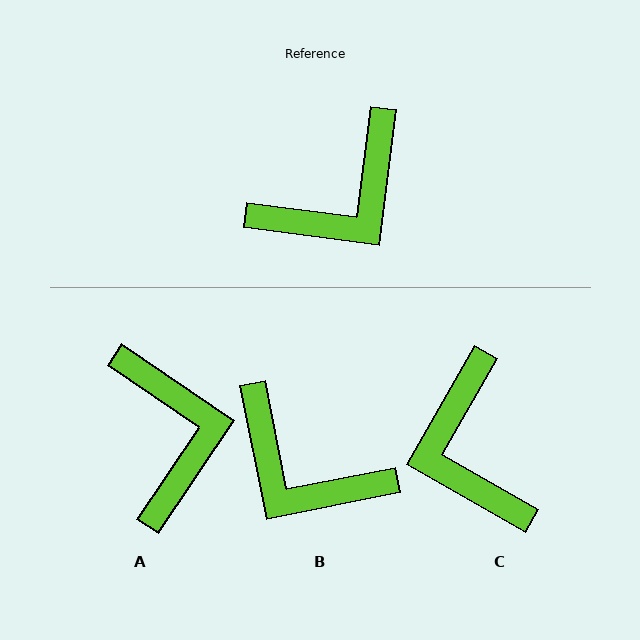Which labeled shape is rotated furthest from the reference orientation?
C, about 112 degrees away.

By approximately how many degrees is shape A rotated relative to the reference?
Approximately 63 degrees counter-clockwise.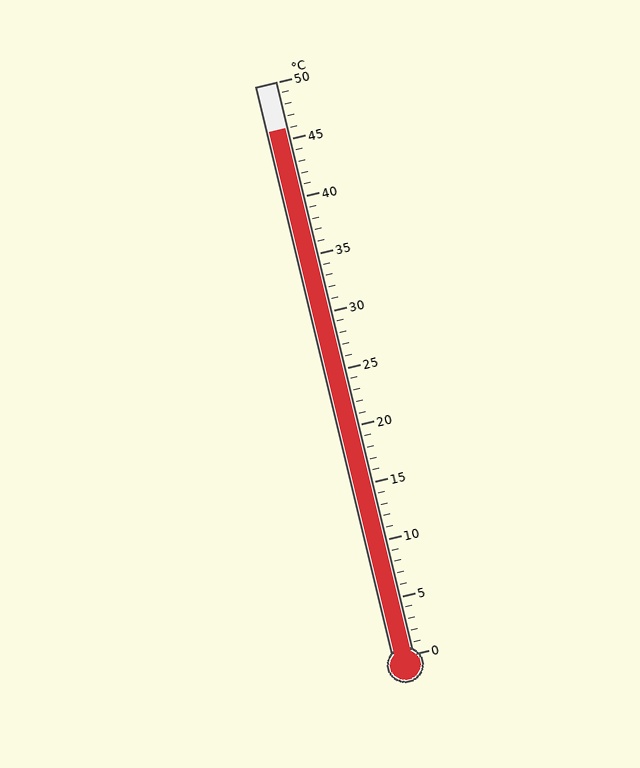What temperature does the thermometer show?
The thermometer shows approximately 46°C.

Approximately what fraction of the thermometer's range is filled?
The thermometer is filled to approximately 90% of its range.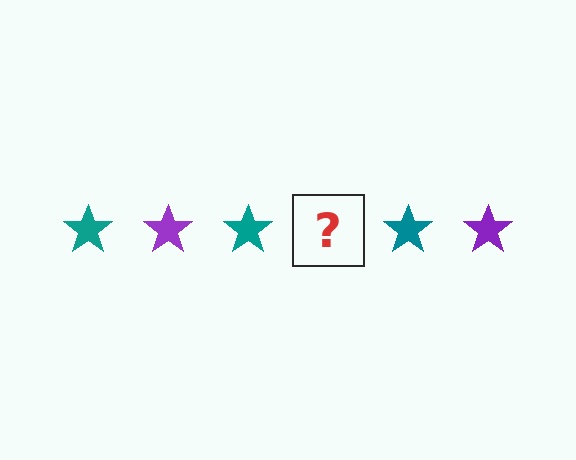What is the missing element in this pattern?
The missing element is a purple star.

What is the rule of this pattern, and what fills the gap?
The rule is that the pattern cycles through teal, purple stars. The gap should be filled with a purple star.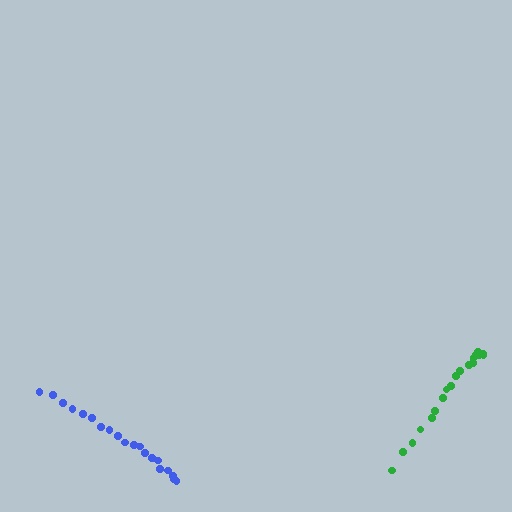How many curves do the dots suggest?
There are 2 distinct paths.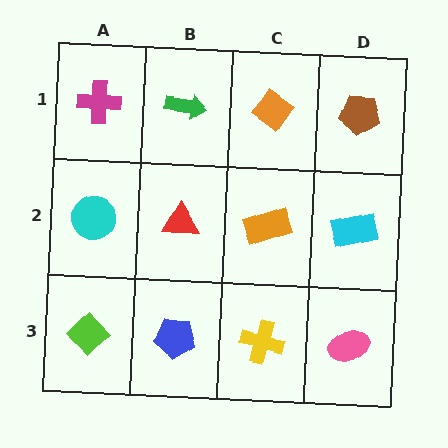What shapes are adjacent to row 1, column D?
A cyan rectangle (row 2, column D), an orange diamond (row 1, column C).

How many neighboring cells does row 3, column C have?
3.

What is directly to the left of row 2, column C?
A red triangle.